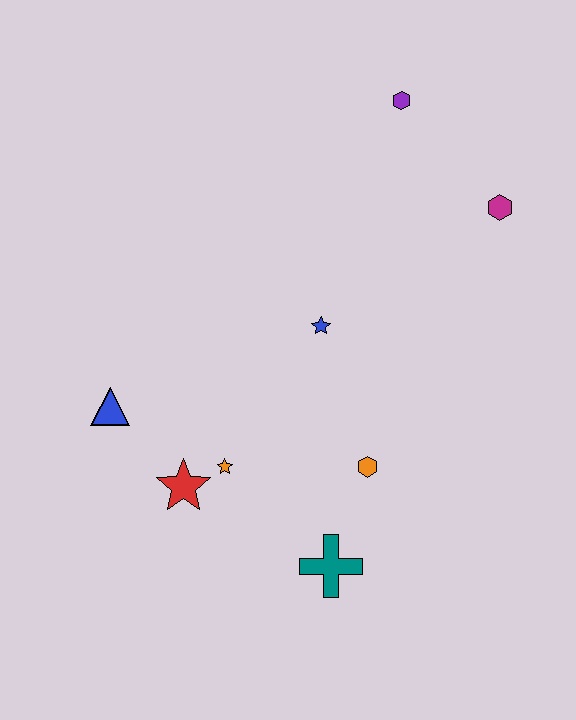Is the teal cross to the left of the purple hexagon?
Yes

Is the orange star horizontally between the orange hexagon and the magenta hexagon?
No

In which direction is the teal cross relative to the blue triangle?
The teal cross is to the right of the blue triangle.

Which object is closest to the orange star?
The red star is closest to the orange star.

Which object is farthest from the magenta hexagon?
The blue triangle is farthest from the magenta hexagon.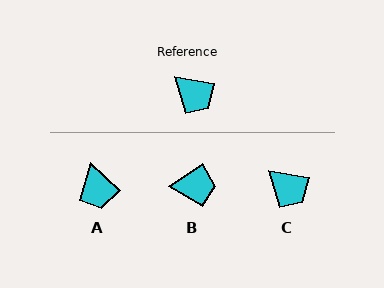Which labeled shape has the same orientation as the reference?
C.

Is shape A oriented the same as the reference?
No, it is off by about 32 degrees.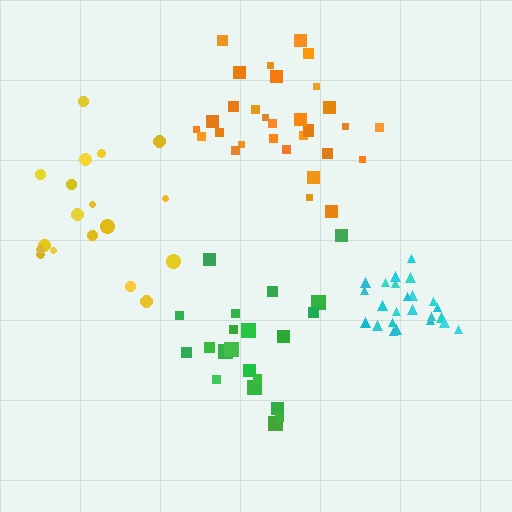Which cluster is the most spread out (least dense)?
Yellow.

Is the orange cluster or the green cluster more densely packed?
Orange.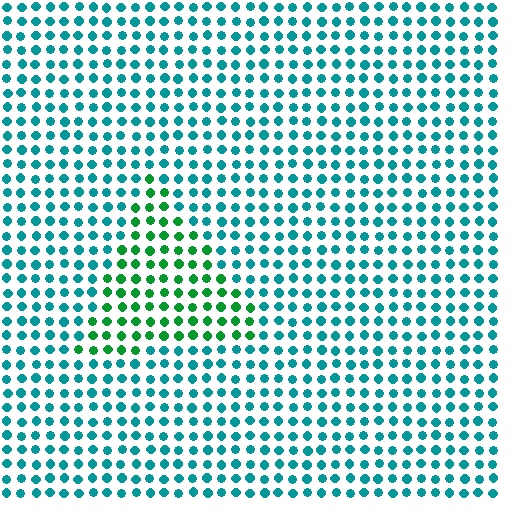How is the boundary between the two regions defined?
The boundary is defined purely by a slight shift in hue (about 44 degrees). Spacing, size, and orientation are identical on both sides.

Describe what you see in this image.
The image is filled with small teal elements in a uniform arrangement. A triangle-shaped region is visible where the elements are tinted to a slightly different hue, forming a subtle color boundary.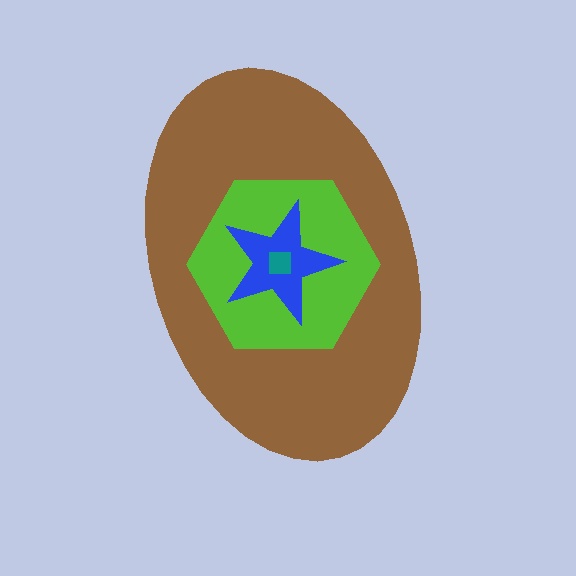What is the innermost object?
The teal square.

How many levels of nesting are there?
4.